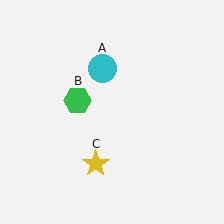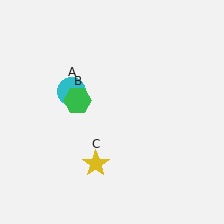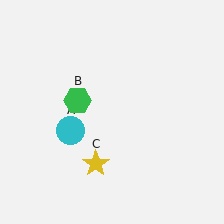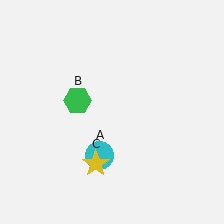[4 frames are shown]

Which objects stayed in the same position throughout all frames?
Green hexagon (object B) and yellow star (object C) remained stationary.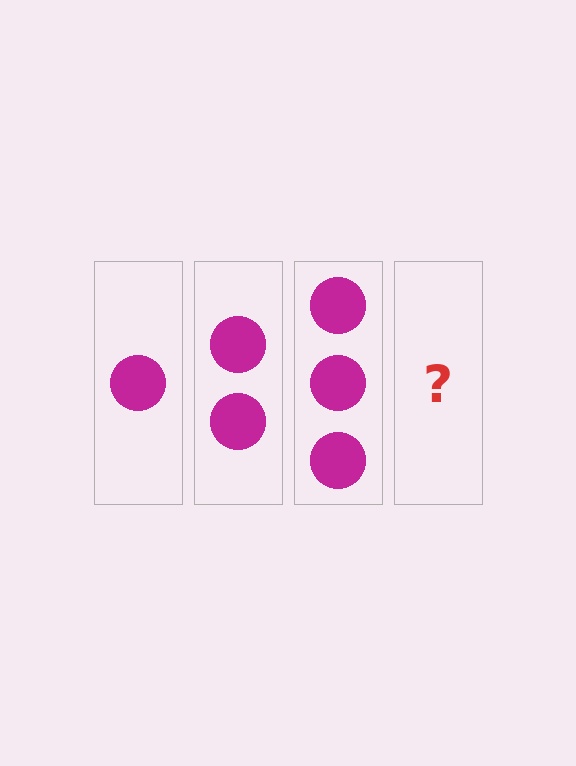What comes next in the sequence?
The next element should be 4 circles.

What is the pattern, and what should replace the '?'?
The pattern is that each step adds one more circle. The '?' should be 4 circles.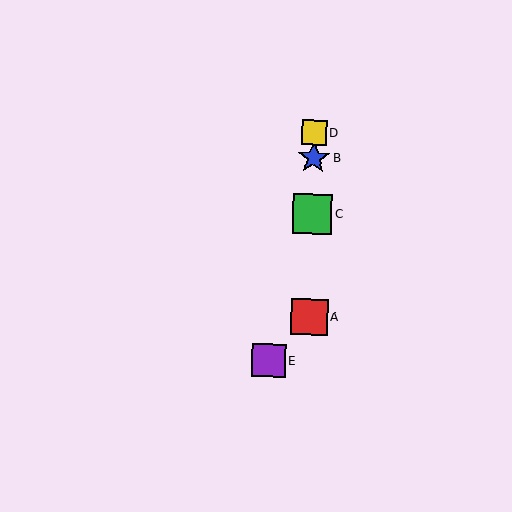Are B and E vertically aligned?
No, B is at x≈314 and E is at x≈269.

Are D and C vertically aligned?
Yes, both are at x≈314.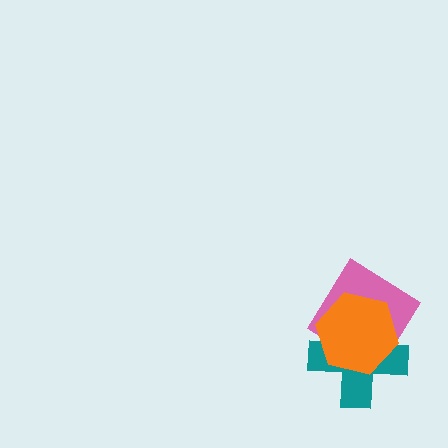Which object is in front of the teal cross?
The orange hexagon is in front of the teal cross.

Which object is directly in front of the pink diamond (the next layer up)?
The teal cross is directly in front of the pink diamond.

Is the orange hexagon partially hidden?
No, no other shape covers it.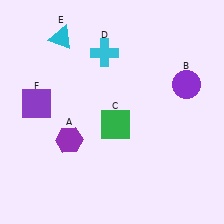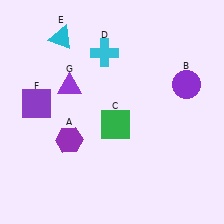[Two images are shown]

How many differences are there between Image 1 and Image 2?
There is 1 difference between the two images.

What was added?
A purple triangle (G) was added in Image 2.